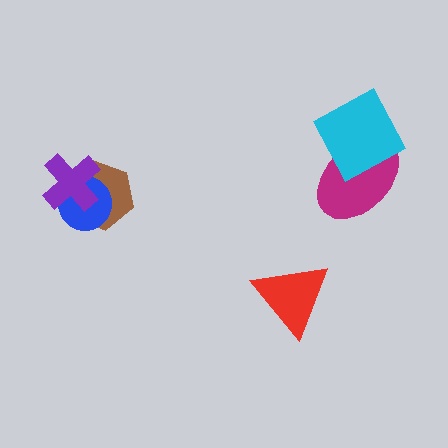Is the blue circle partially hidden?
Yes, it is partially covered by another shape.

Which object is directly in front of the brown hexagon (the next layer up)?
The blue circle is directly in front of the brown hexagon.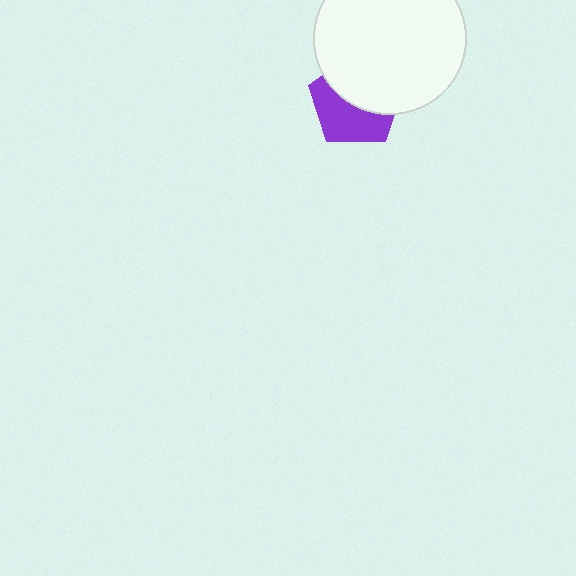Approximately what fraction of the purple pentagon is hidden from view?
Roughly 52% of the purple pentagon is hidden behind the white circle.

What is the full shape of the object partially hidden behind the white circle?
The partially hidden object is a purple pentagon.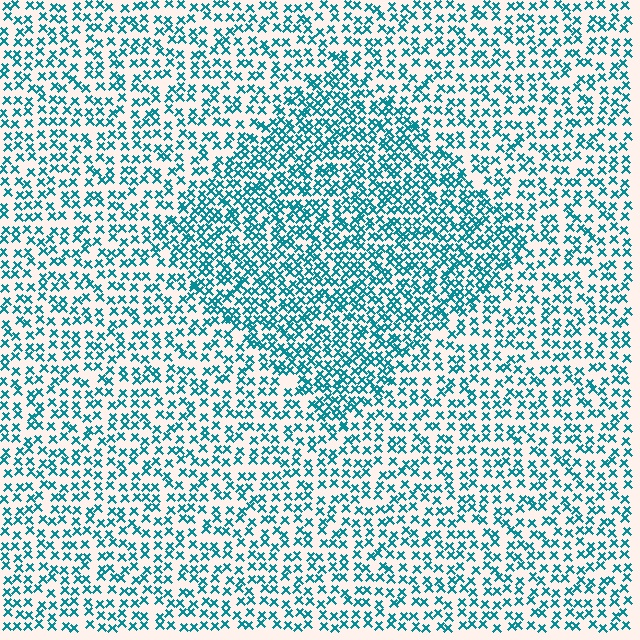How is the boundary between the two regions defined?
The boundary is defined by a change in element density (approximately 1.7x ratio). All elements are the same color, size, and shape.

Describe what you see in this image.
The image contains small teal elements arranged at two different densities. A diamond-shaped region is visible where the elements are more densely packed than the surrounding area.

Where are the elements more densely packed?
The elements are more densely packed inside the diamond boundary.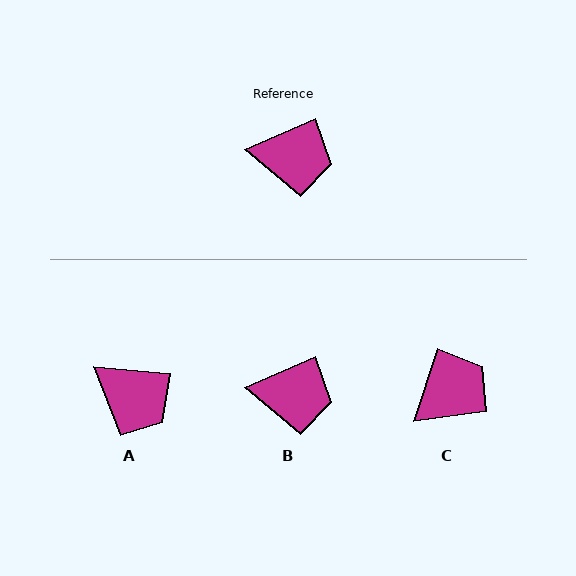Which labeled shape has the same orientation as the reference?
B.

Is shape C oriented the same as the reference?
No, it is off by about 48 degrees.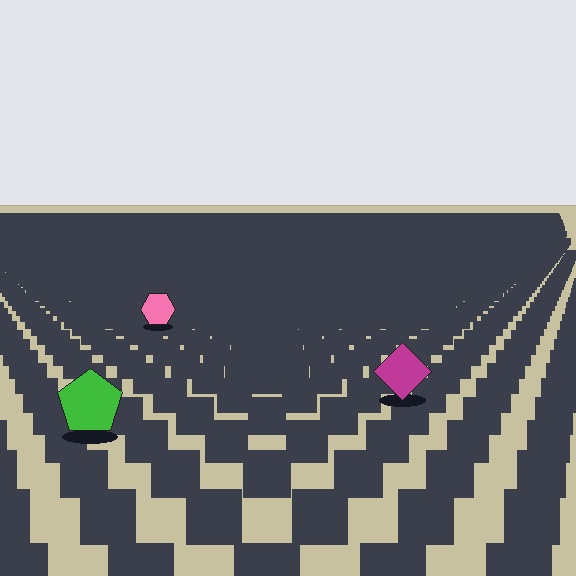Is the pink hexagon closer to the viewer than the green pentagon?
No. The green pentagon is closer — you can tell from the texture gradient: the ground texture is coarser near it.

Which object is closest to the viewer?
The green pentagon is closest. The texture marks near it are larger and more spread out.